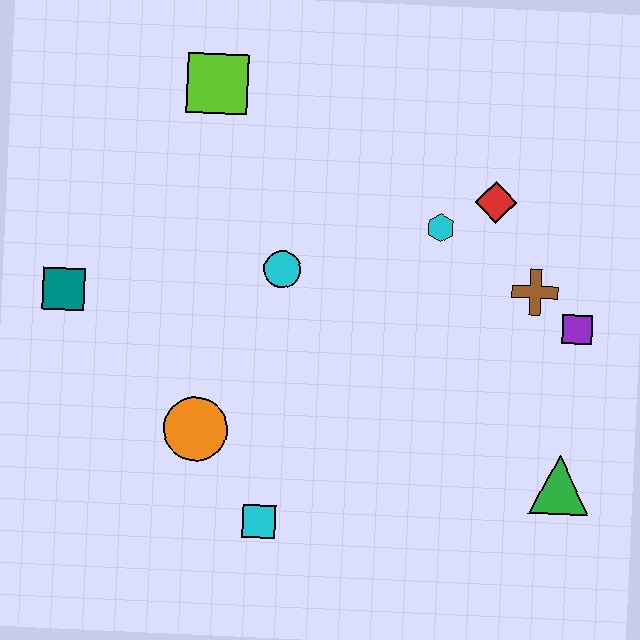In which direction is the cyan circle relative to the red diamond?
The cyan circle is to the left of the red diamond.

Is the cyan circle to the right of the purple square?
No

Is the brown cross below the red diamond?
Yes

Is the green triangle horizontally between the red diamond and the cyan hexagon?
No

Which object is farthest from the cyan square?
The lime square is farthest from the cyan square.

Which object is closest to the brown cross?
The purple square is closest to the brown cross.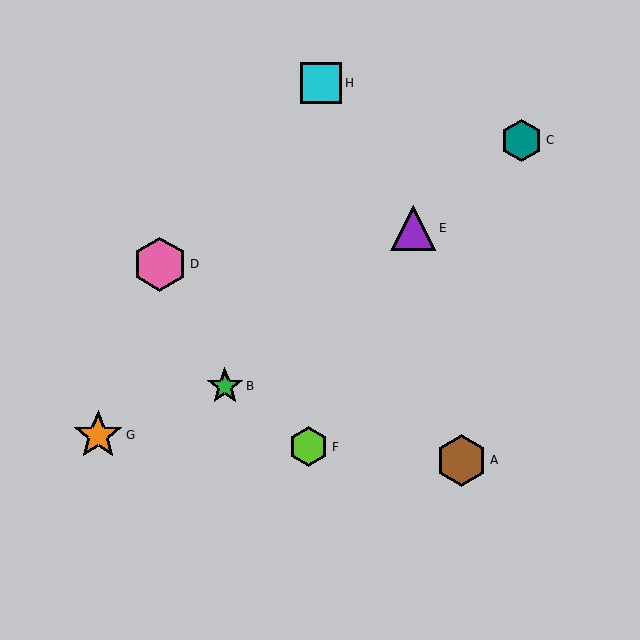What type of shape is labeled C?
Shape C is a teal hexagon.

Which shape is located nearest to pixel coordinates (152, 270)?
The pink hexagon (labeled D) at (160, 264) is nearest to that location.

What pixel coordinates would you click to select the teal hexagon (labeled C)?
Click at (521, 140) to select the teal hexagon C.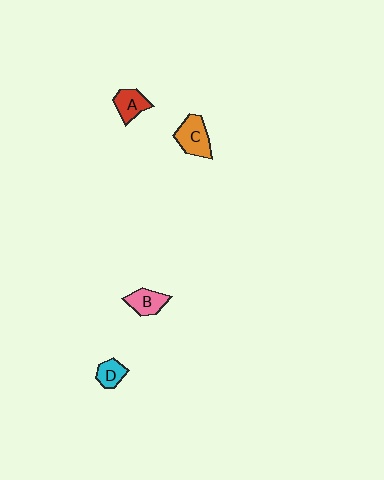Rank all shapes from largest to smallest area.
From largest to smallest: C (orange), B (pink), A (red), D (cyan).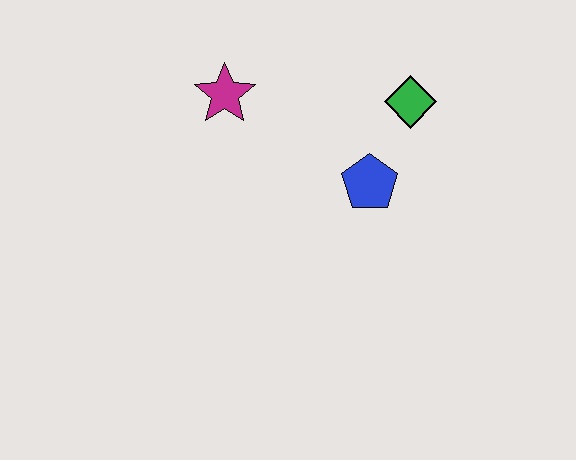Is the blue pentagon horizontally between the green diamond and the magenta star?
Yes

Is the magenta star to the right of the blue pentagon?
No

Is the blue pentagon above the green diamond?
No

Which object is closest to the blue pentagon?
The green diamond is closest to the blue pentagon.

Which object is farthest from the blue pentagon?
The magenta star is farthest from the blue pentagon.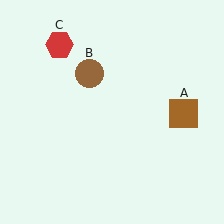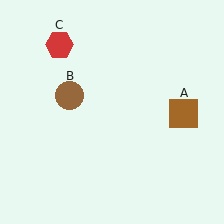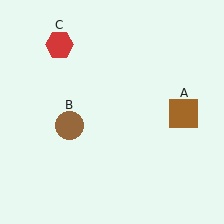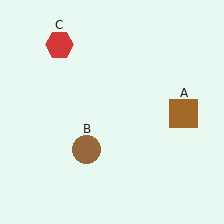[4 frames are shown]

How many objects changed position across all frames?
1 object changed position: brown circle (object B).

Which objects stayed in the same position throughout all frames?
Brown square (object A) and red hexagon (object C) remained stationary.